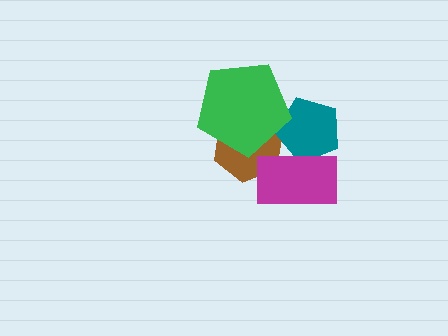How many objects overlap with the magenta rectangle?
2 objects overlap with the magenta rectangle.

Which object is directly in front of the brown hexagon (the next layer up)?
The teal pentagon is directly in front of the brown hexagon.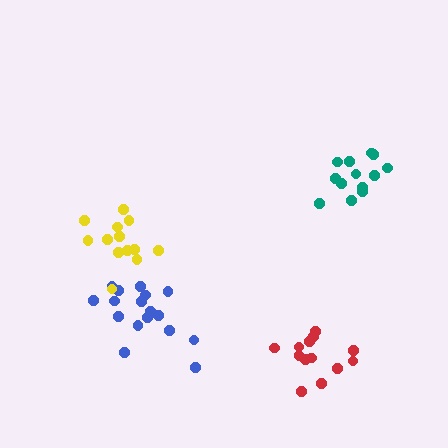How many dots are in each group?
Group 1: 14 dots, Group 2: 17 dots, Group 3: 13 dots, Group 4: 13 dots (57 total).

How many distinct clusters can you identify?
There are 4 distinct clusters.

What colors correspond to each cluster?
The clusters are colored: teal, blue, red, yellow.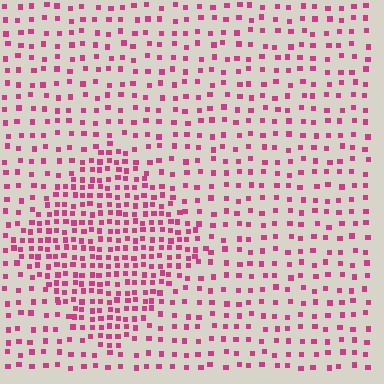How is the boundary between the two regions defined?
The boundary is defined by a change in element density (approximately 2.2x ratio). All elements are the same color, size, and shape.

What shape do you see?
I see a diamond.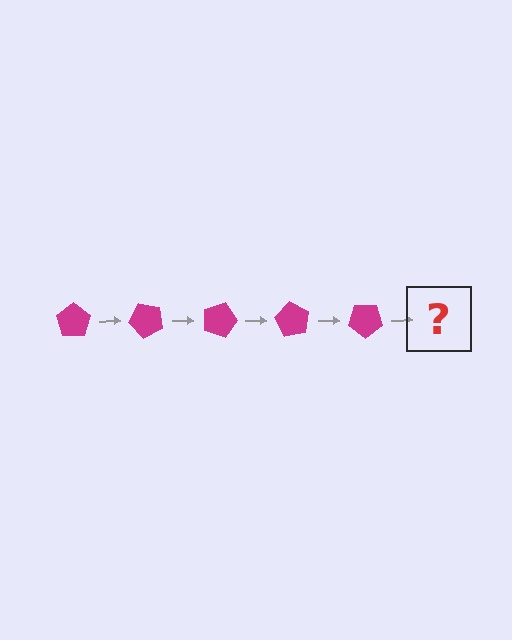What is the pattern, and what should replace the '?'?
The pattern is that the pentagon rotates 45 degrees each step. The '?' should be a magenta pentagon rotated 225 degrees.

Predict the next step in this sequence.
The next step is a magenta pentagon rotated 225 degrees.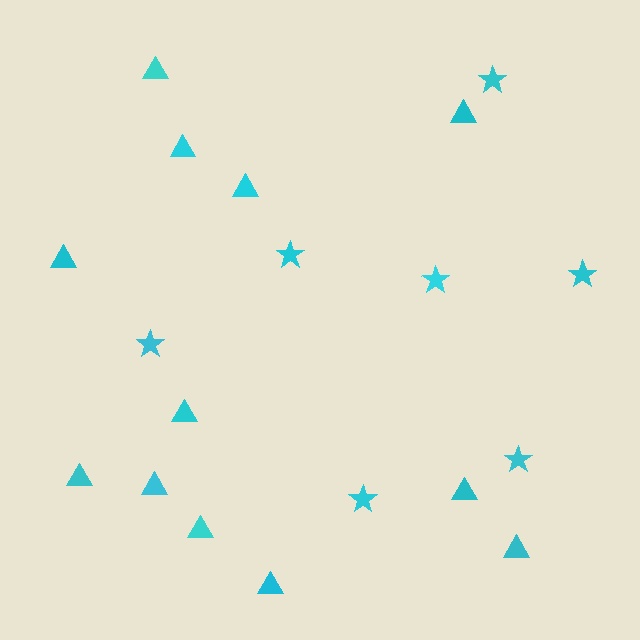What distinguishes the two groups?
There are 2 groups: one group of stars (7) and one group of triangles (12).